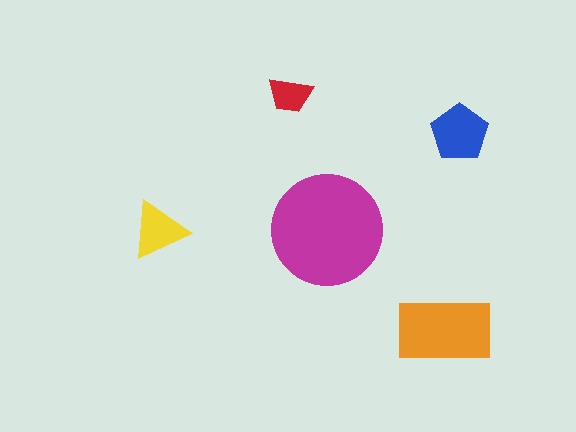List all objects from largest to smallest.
The magenta circle, the orange rectangle, the blue pentagon, the yellow triangle, the red trapezoid.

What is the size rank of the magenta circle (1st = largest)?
1st.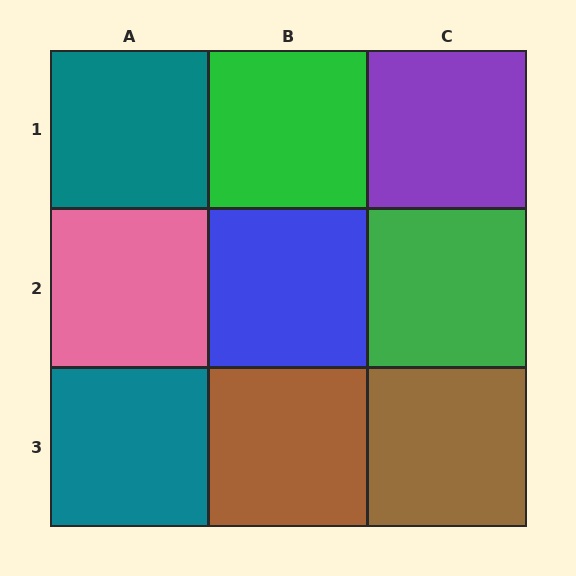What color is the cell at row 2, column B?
Blue.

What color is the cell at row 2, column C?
Green.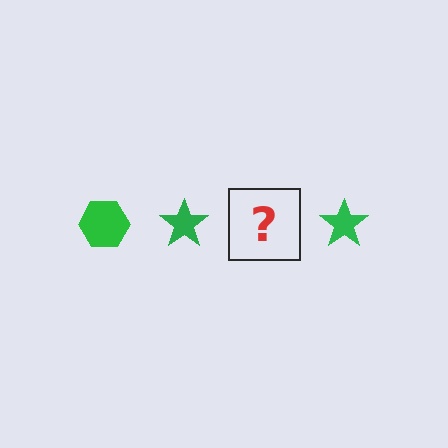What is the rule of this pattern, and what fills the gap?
The rule is that the pattern cycles through hexagon, star shapes in green. The gap should be filled with a green hexagon.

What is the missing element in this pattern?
The missing element is a green hexagon.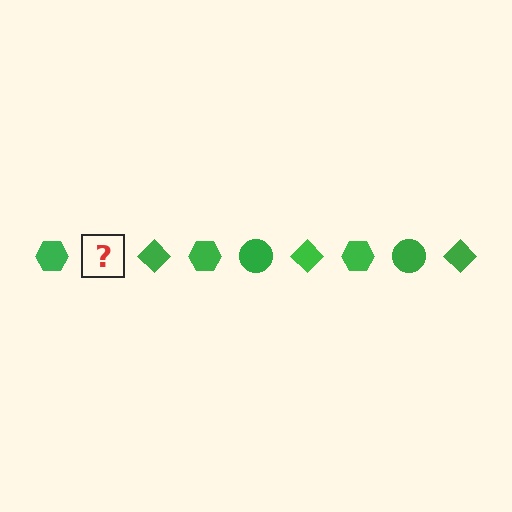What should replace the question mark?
The question mark should be replaced with a green circle.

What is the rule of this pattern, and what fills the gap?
The rule is that the pattern cycles through hexagon, circle, diamond shapes in green. The gap should be filled with a green circle.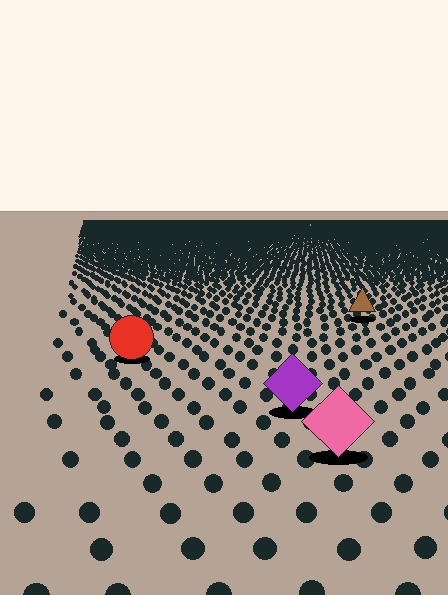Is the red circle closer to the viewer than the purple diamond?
No. The purple diamond is closer — you can tell from the texture gradient: the ground texture is coarser near it.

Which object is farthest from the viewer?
The brown triangle is farthest from the viewer. It appears smaller and the ground texture around it is denser.